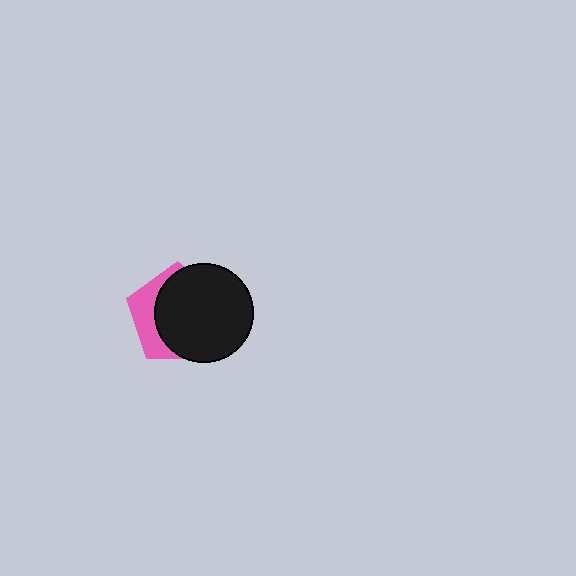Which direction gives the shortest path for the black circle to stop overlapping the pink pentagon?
Moving right gives the shortest separation.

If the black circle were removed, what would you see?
You would see the complete pink pentagon.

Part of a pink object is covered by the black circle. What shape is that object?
It is a pentagon.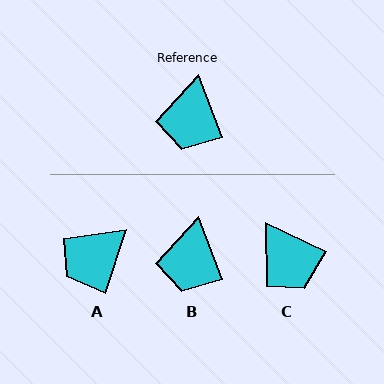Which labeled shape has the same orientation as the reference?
B.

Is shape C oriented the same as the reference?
No, it is off by about 43 degrees.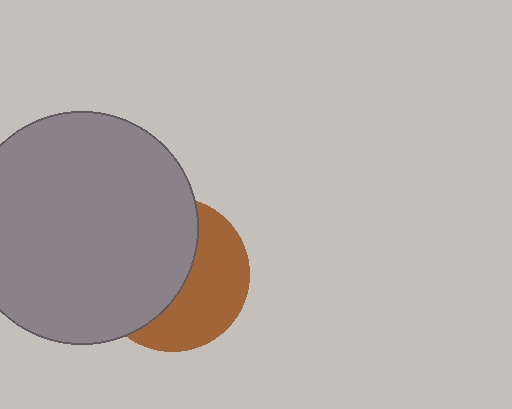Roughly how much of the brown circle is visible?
About half of it is visible (roughly 45%).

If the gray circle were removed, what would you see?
You would see the complete brown circle.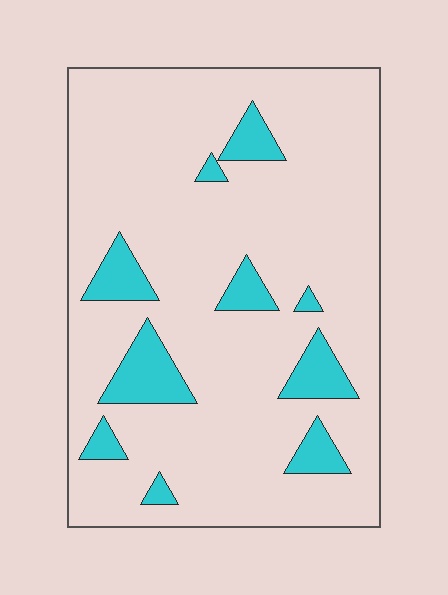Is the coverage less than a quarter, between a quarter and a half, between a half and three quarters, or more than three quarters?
Less than a quarter.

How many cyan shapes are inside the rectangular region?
10.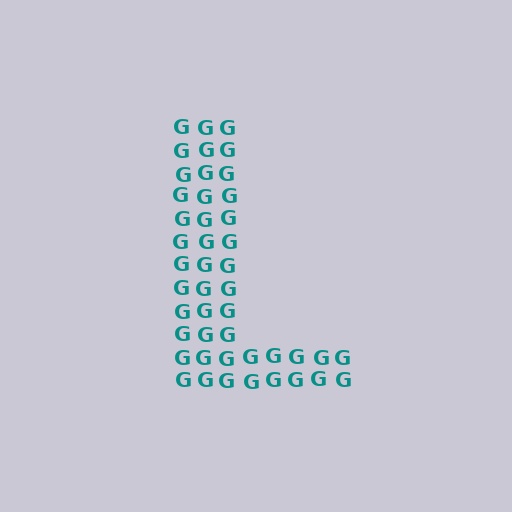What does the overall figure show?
The overall figure shows the letter L.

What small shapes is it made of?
It is made of small letter G's.